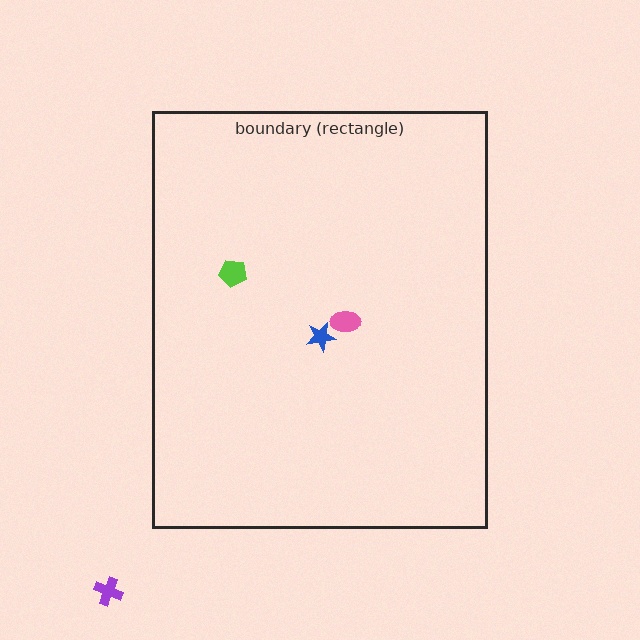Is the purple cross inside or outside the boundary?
Outside.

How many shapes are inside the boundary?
3 inside, 1 outside.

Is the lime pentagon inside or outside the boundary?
Inside.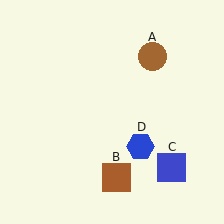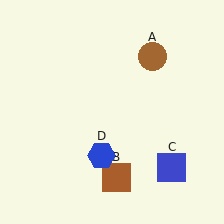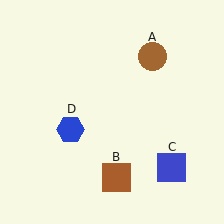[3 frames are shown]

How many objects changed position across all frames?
1 object changed position: blue hexagon (object D).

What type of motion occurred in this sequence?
The blue hexagon (object D) rotated clockwise around the center of the scene.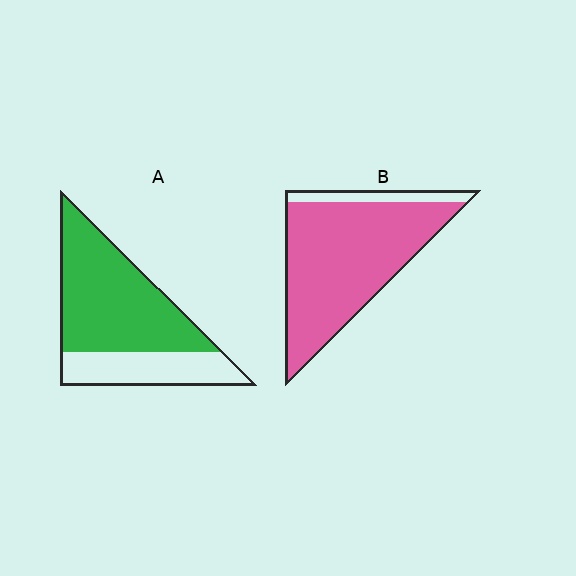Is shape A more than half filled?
Yes.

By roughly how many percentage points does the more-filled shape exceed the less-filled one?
By roughly 20 percentage points (B over A).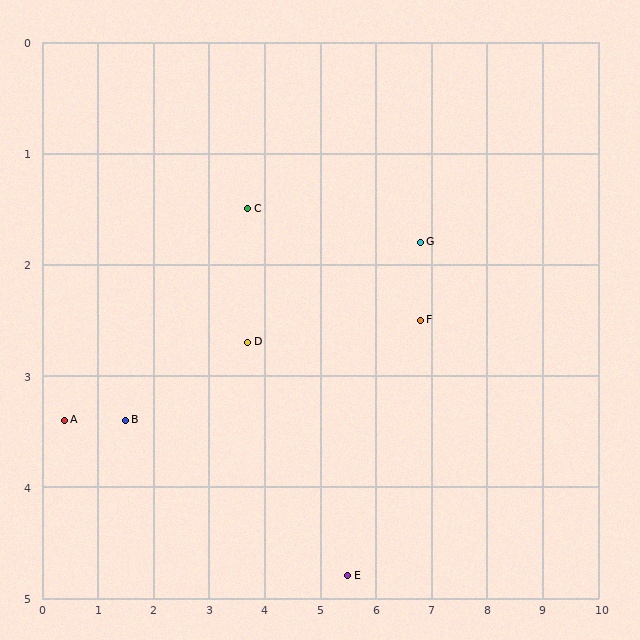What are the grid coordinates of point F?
Point F is at approximately (6.8, 2.5).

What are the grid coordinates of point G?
Point G is at approximately (6.8, 1.8).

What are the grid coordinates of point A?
Point A is at approximately (0.4, 3.4).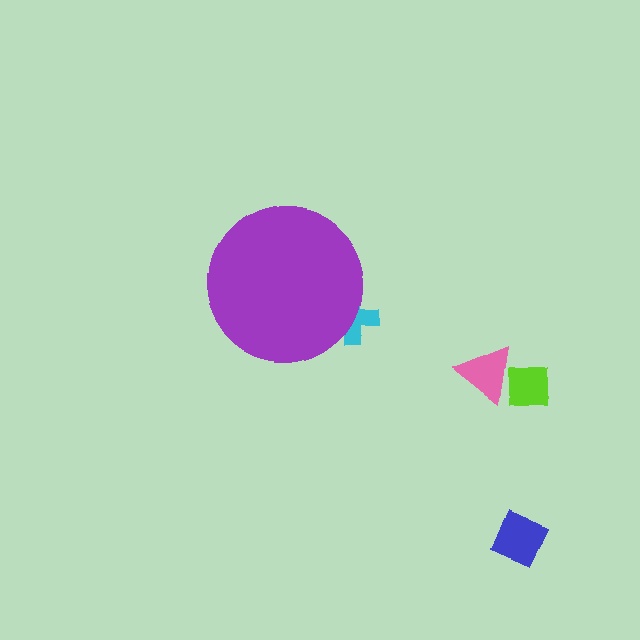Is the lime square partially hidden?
No, the lime square is fully visible.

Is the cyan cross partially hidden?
Yes, the cyan cross is partially hidden behind the purple circle.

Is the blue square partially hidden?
No, the blue square is fully visible.